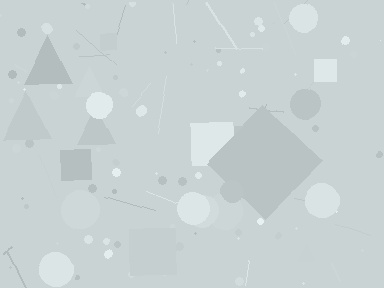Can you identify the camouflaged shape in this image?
The camouflaged shape is a diamond.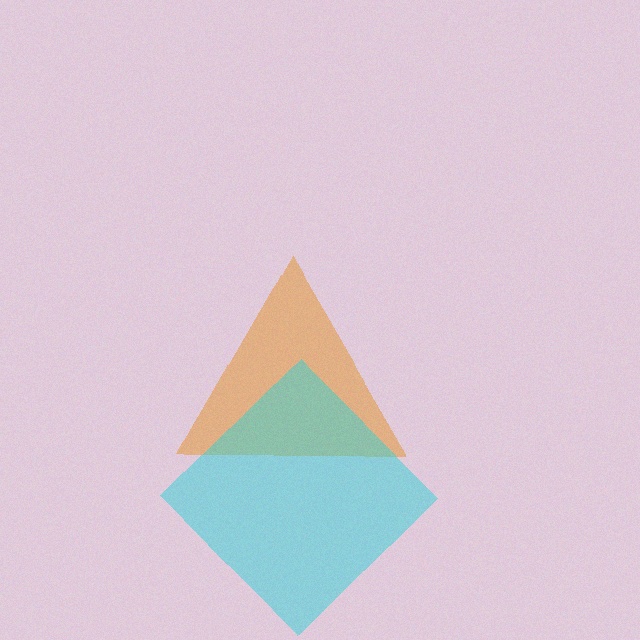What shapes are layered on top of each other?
The layered shapes are: an orange triangle, a cyan diamond.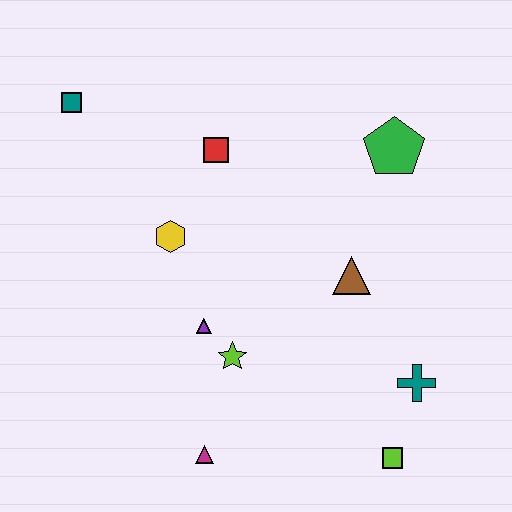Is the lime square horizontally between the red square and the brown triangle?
No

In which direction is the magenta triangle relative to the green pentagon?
The magenta triangle is below the green pentagon.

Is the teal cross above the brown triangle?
No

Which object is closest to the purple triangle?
The lime star is closest to the purple triangle.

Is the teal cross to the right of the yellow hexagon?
Yes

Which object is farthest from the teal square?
The lime square is farthest from the teal square.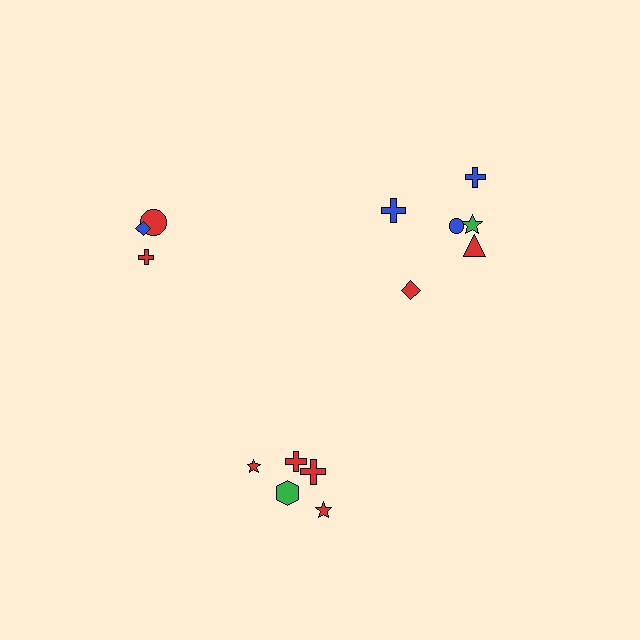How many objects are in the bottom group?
There are 5 objects.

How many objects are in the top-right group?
There are 6 objects.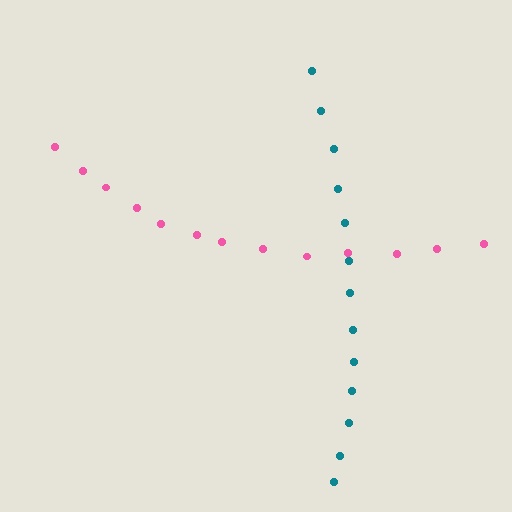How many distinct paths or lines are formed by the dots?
There are 2 distinct paths.